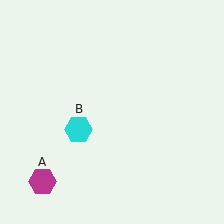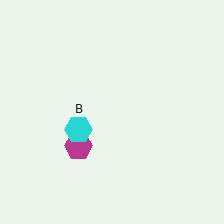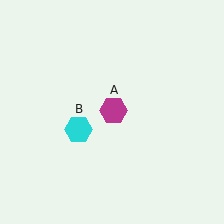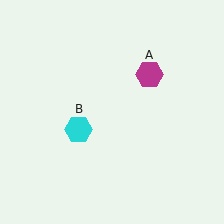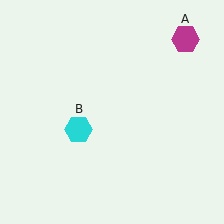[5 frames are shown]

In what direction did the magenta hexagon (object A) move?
The magenta hexagon (object A) moved up and to the right.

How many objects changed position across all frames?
1 object changed position: magenta hexagon (object A).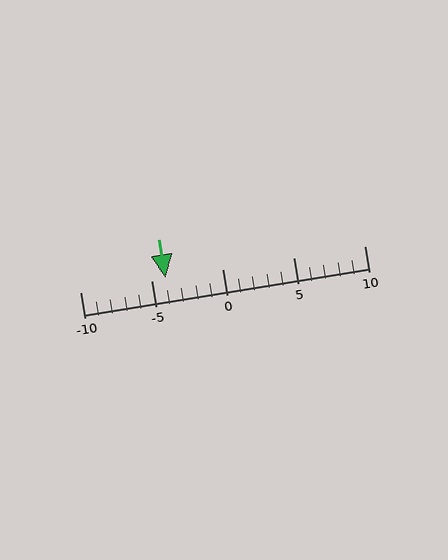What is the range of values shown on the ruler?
The ruler shows values from -10 to 10.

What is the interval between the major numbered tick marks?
The major tick marks are spaced 5 units apart.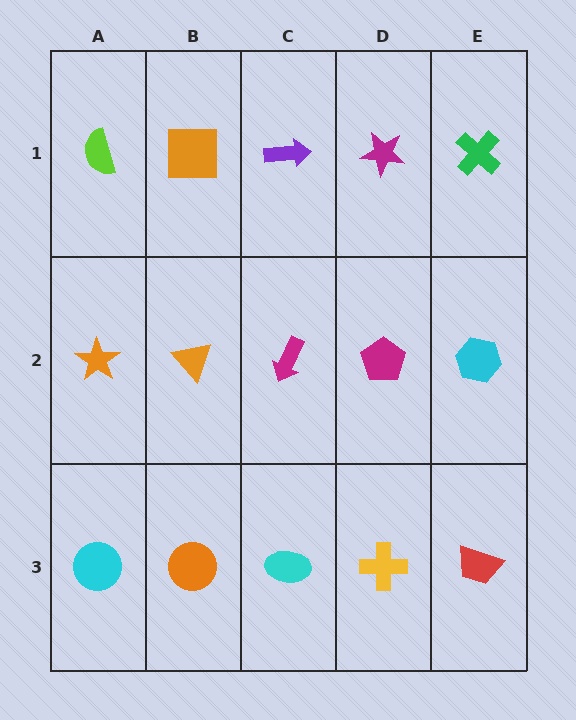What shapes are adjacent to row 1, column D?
A magenta pentagon (row 2, column D), a purple arrow (row 1, column C), a green cross (row 1, column E).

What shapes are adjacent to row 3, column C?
A magenta arrow (row 2, column C), an orange circle (row 3, column B), a yellow cross (row 3, column D).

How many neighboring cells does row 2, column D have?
4.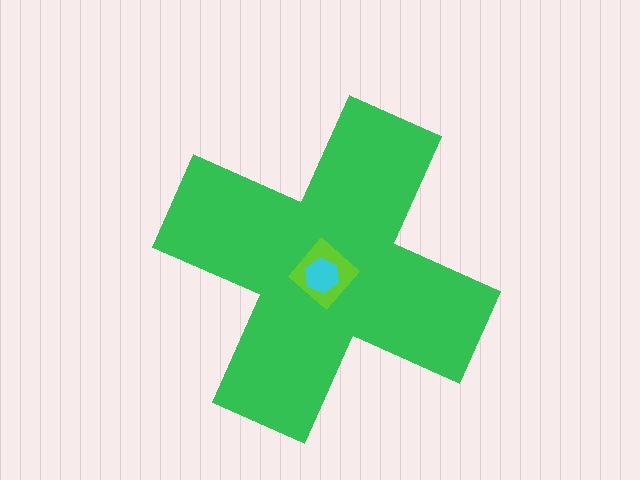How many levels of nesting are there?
3.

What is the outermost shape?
The green cross.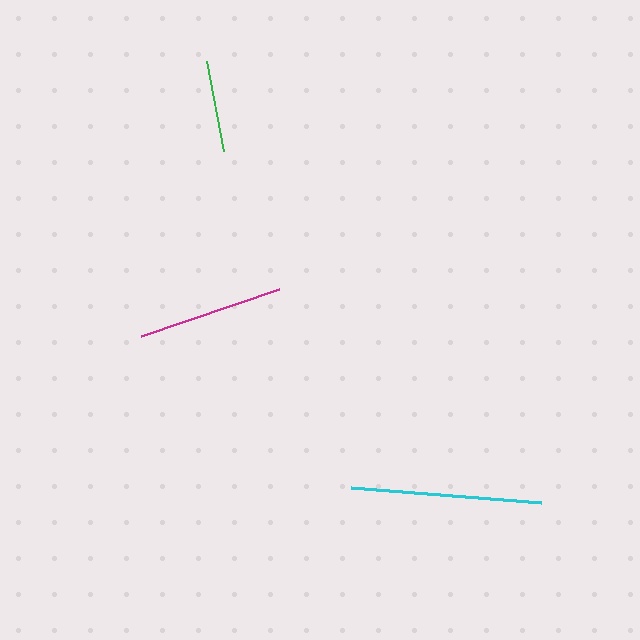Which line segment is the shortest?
The green line is the shortest at approximately 91 pixels.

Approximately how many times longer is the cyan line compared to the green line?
The cyan line is approximately 2.1 times the length of the green line.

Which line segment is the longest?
The cyan line is the longest at approximately 191 pixels.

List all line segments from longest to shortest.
From longest to shortest: cyan, magenta, green.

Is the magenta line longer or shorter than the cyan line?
The cyan line is longer than the magenta line.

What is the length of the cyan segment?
The cyan segment is approximately 191 pixels long.